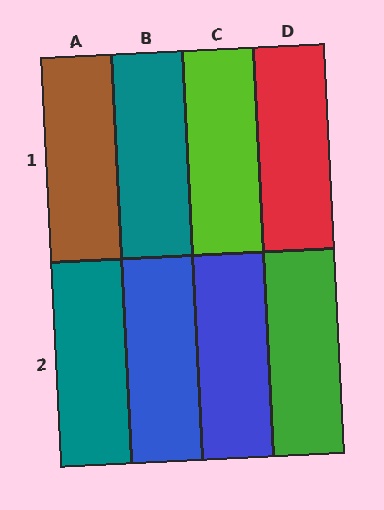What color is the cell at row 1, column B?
Teal.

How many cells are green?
1 cell is green.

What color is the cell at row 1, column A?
Brown.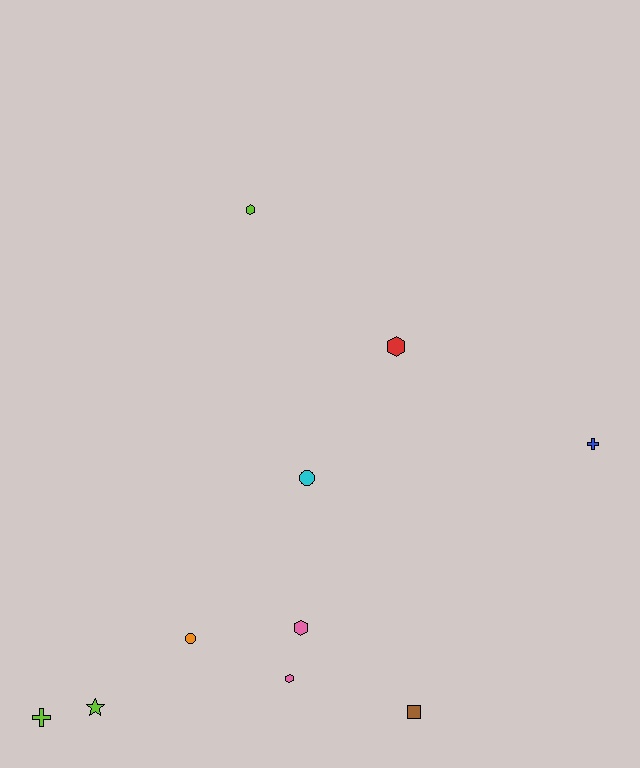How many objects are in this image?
There are 10 objects.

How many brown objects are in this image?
There is 1 brown object.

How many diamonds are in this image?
There are no diamonds.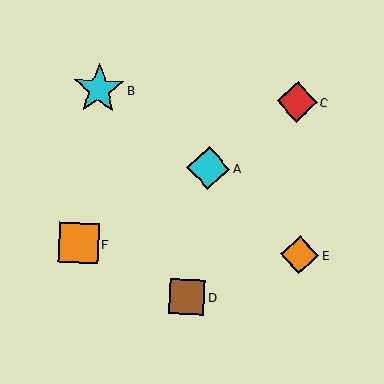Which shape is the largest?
The cyan star (labeled B) is the largest.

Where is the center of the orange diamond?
The center of the orange diamond is at (300, 255).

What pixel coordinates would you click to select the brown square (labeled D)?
Click at (187, 297) to select the brown square D.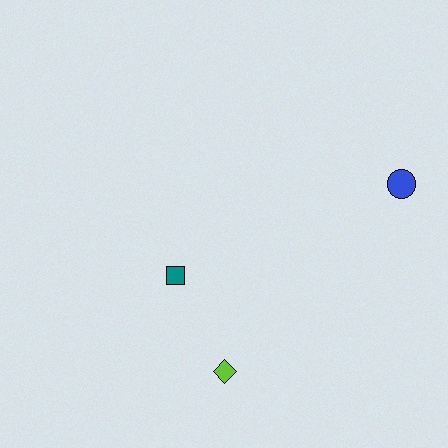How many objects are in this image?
There are 3 objects.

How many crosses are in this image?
There are no crosses.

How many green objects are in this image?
There are no green objects.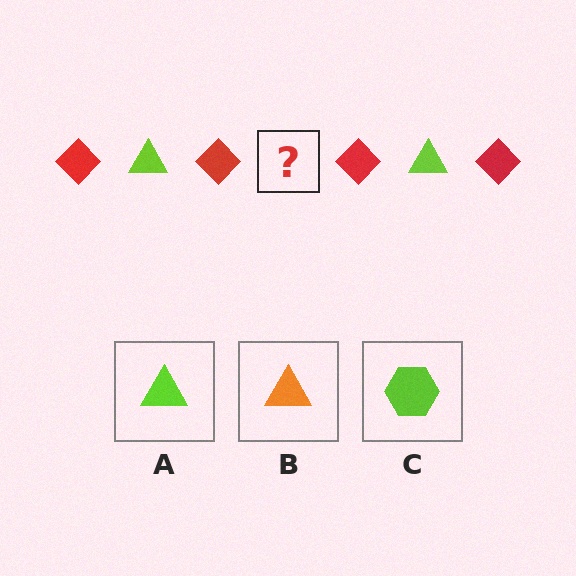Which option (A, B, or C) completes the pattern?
A.